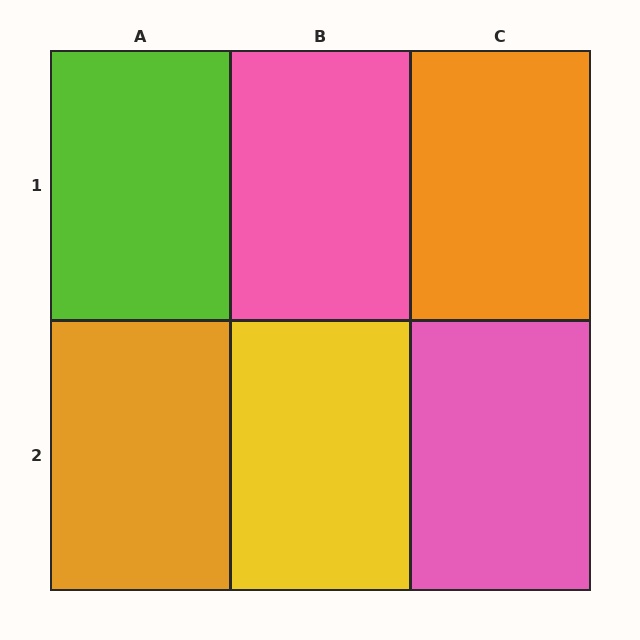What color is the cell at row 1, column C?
Orange.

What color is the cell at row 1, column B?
Pink.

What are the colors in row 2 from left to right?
Orange, yellow, pink.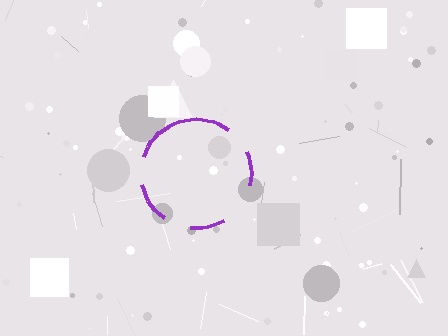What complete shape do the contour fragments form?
The contour fragments form a circle.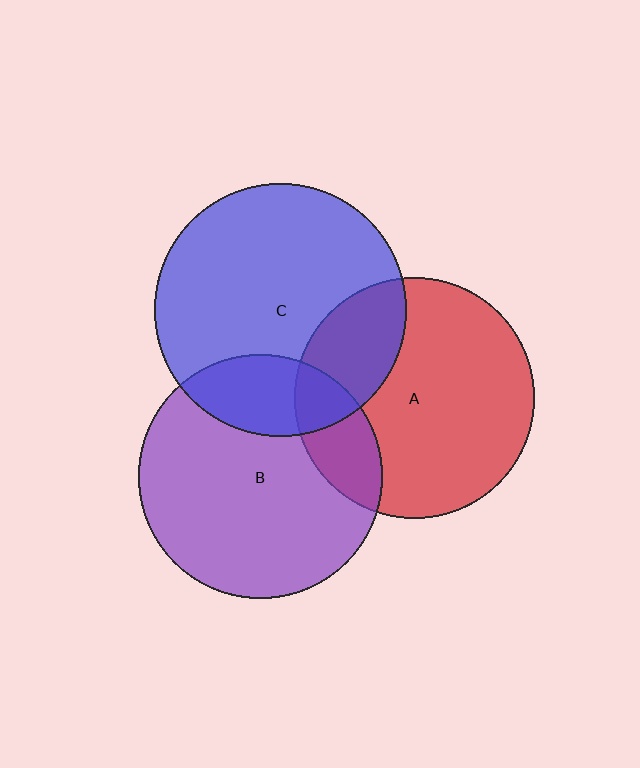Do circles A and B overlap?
Yes.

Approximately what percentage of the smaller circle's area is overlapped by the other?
Approximately 20%.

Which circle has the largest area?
Circle C (blue).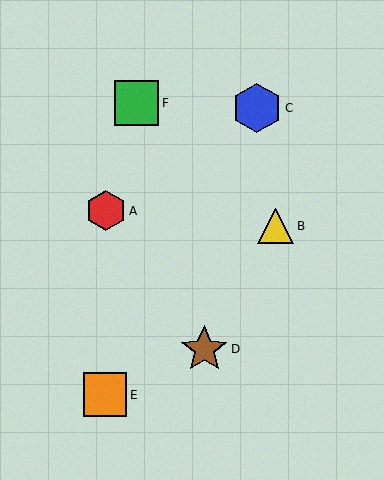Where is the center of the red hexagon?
The center of the red hexagon is at (106, 211).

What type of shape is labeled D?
Shape D is a brown star.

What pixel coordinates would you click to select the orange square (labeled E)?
Click at (105, 395) to select the orange square E.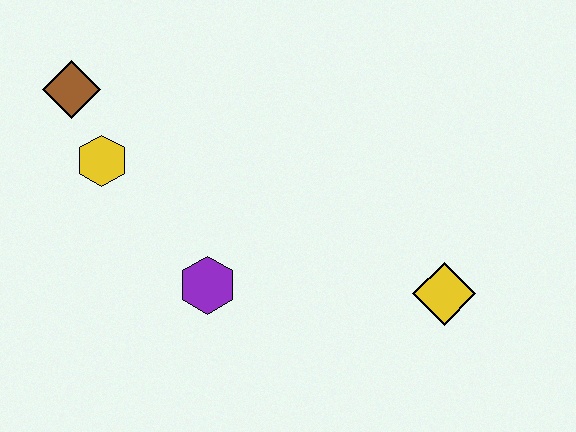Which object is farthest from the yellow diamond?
The brown diamond is farthest from the yellow diamond.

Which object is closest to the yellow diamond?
The purple hexagon is closest to the yellow diamond.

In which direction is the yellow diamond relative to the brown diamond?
The yellow diamond is to the right of the brown diamond.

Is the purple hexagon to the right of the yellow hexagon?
Yes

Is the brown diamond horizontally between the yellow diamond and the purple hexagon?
No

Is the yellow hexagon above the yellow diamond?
Yes